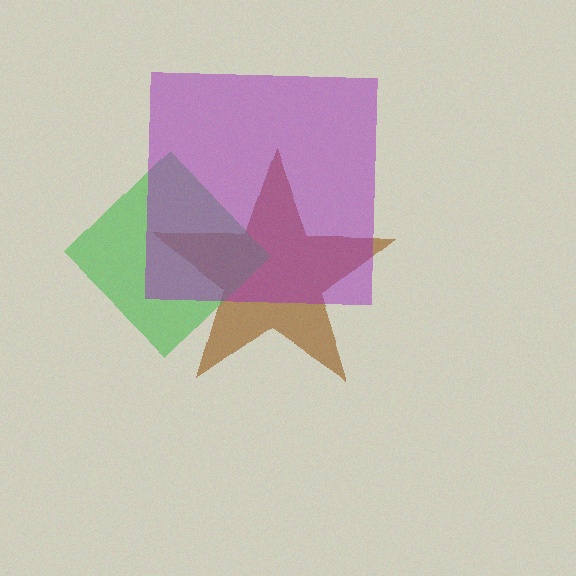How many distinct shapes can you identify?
There are 3 distinct shapes: a brown star, a green diamond, a purple square.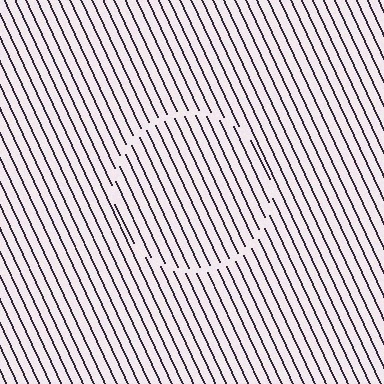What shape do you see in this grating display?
An illusory circle. The interior of the shape contains the same grating, shifted by half a period — the contour is defined by the phase discontinuity where line-ends from the inner and outer gratings abut.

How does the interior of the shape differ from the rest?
The interior of the shape contains the same grating, shifted by half a period — the contour is defined by the phase discontinuity where line-ends from the inner and outer gratings abut.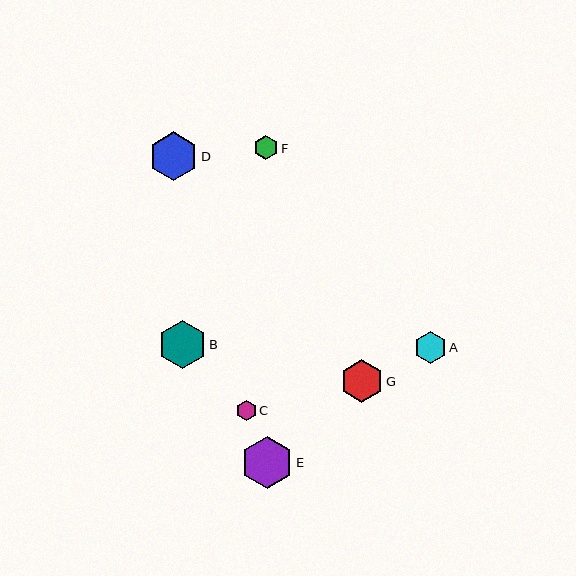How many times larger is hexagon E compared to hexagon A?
Hexagon E is approximately 1.6 times the size of hexagon A.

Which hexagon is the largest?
Hexagon E is the largest with a size of approximately 51 pixels.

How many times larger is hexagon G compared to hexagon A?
Hexagon G is approximately 1.3 times the size of hexagon A.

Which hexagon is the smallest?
Hexagon C is the smallest with a size of approximately 20 pixels.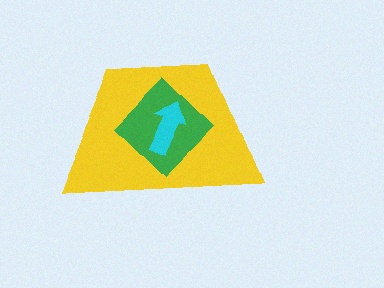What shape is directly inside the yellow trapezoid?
The green diamond.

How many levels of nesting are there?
3.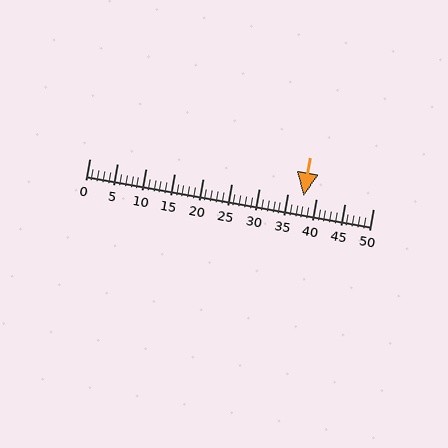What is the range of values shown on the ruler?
The ruler shows values from 0 to 50.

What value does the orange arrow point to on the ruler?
The orange arrow points to approximately 38.